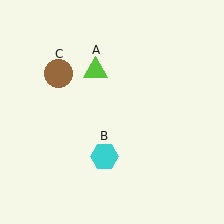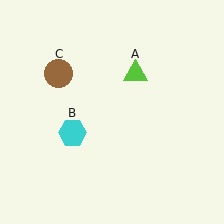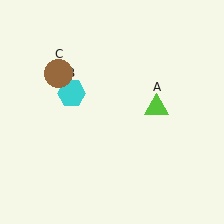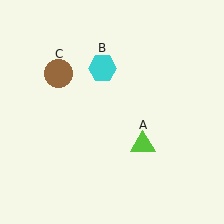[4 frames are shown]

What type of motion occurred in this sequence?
The lime triangle (object A), cyan hexagon (object B) rotated clockwise around the center of the scene.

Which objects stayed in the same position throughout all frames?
Brown circle (object C) remained stationary.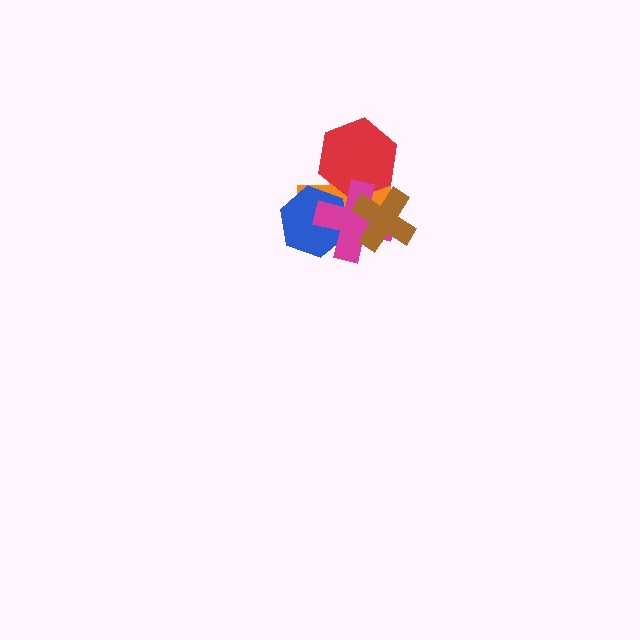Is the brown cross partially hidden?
No, no other shape covers it.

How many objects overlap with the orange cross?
4 objects overlap with the orange cross.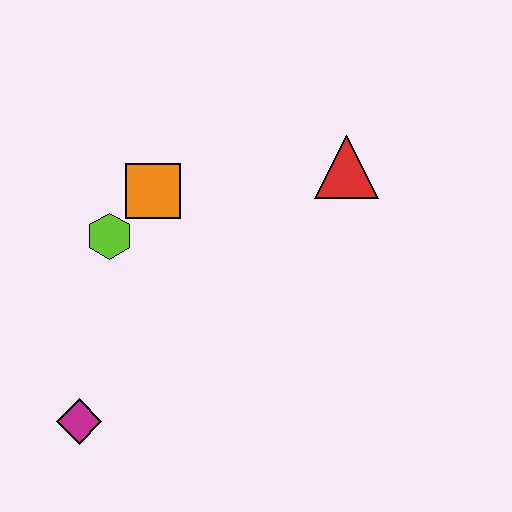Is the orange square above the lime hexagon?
Yes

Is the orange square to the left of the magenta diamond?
No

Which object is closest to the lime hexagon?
The orange square is closest to the lime hexagon.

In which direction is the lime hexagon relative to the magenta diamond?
The lime hexagon is above the magenta diamond.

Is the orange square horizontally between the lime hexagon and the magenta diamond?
No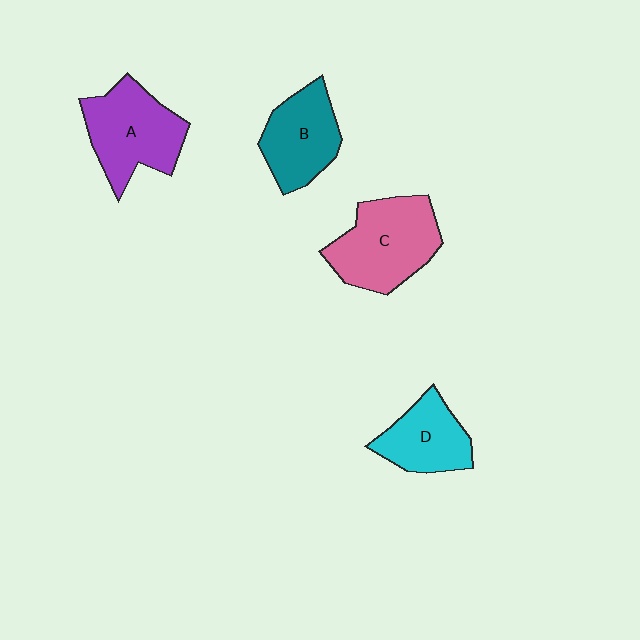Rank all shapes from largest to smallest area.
From largest to smallest: C (pink), A (purple), B (teal), D (cyan).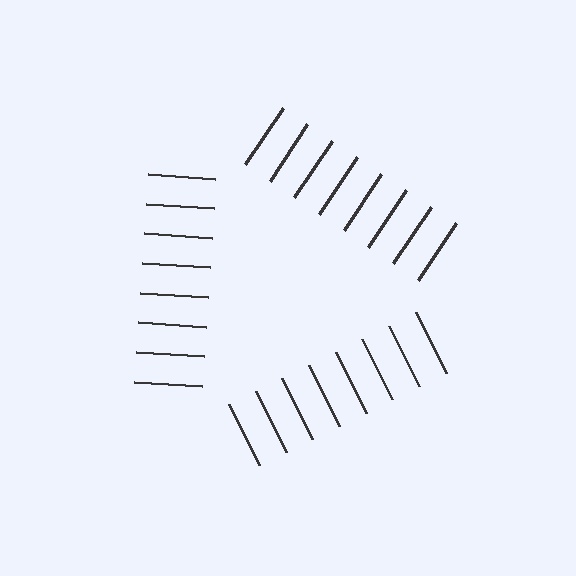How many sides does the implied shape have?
3 sides — the line-ends trace a triangle.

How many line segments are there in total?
24 — 8 along each of the 3 edges.